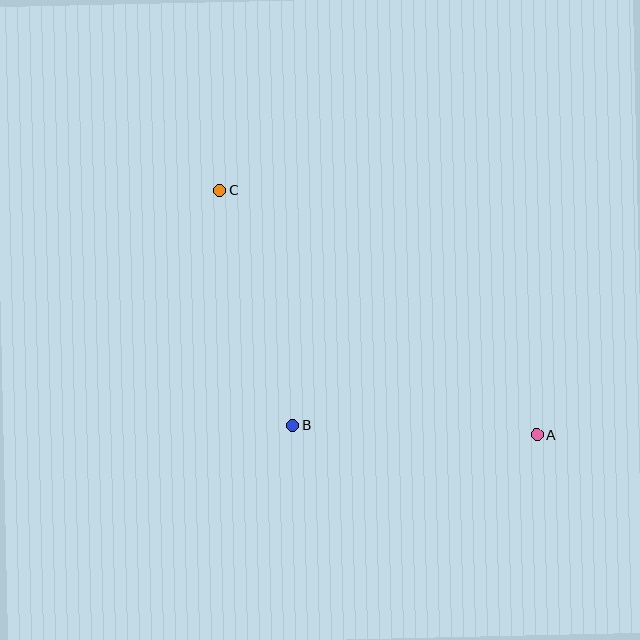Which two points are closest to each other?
Points A and B are closest to each other.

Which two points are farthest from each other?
Points A and C are farthest from each other.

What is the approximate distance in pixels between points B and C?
The distance between B and C is approximately 246 pixels.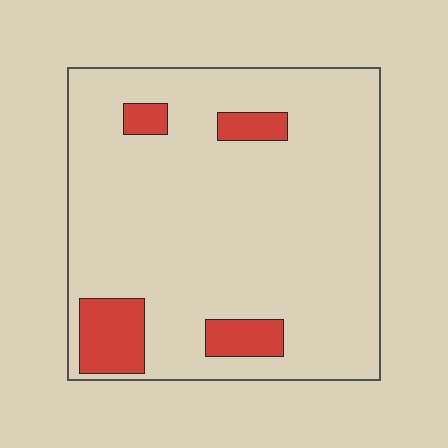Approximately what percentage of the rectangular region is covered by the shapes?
Approximately 10%.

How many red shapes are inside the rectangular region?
4.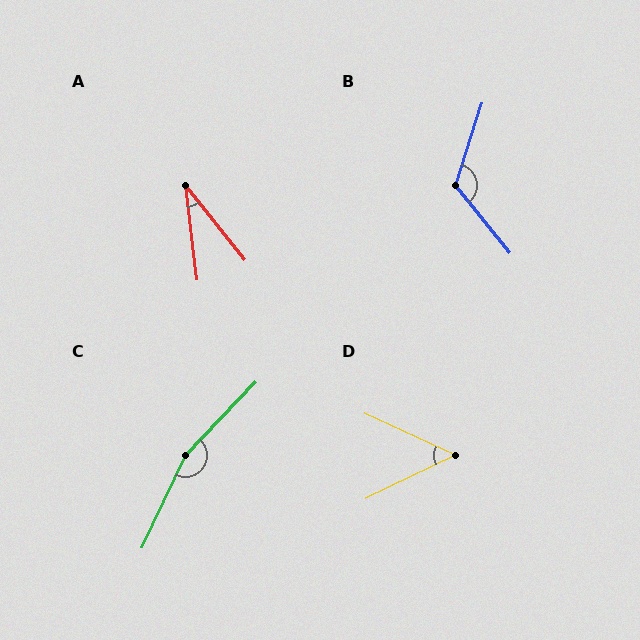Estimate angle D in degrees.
Approximately 51 degrees.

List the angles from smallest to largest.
A (32°), D (51°), B (123°), C (162°).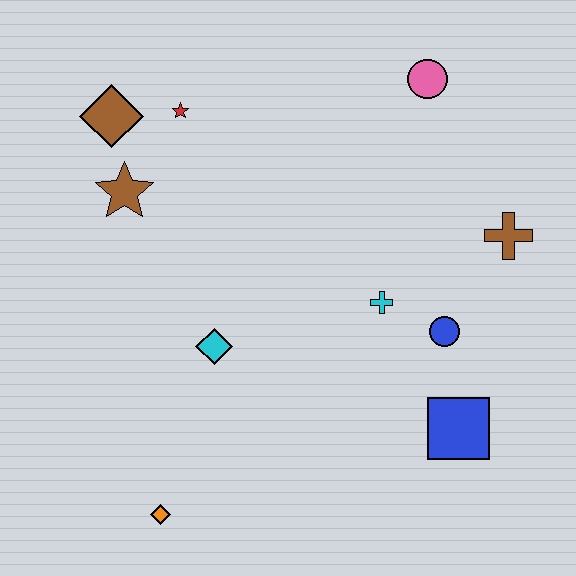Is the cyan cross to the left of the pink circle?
Yes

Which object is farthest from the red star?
The blue square is farthest from the red star.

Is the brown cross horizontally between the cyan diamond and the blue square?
No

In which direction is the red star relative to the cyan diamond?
The red star is above the cyan diamond.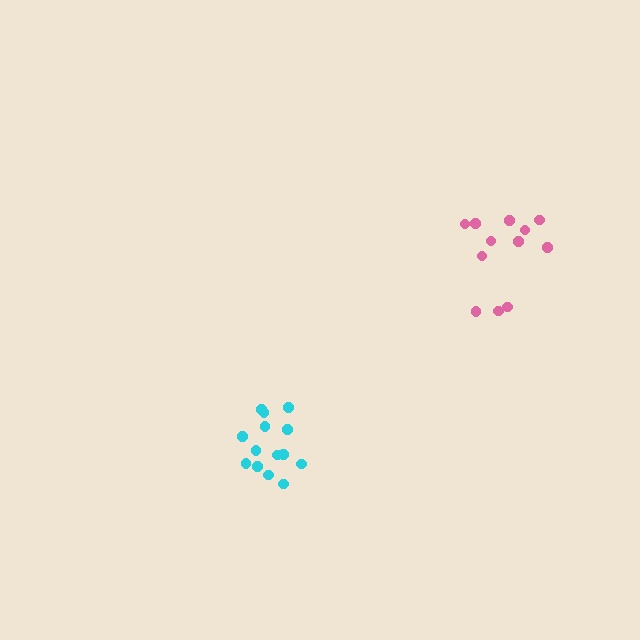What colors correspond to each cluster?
The clusters are colored: cyan, pink.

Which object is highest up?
The pink cluster is topmost.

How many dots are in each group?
Group 1: 14 dots, Group 2: 12 dots (26 total).